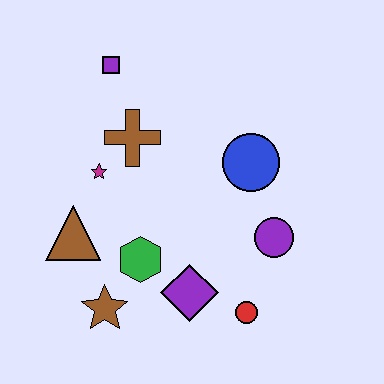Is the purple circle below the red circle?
No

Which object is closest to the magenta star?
The brown cross is closest to the magenta star.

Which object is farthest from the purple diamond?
The purple square is farthest from the purple diamond.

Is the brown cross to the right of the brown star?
Yes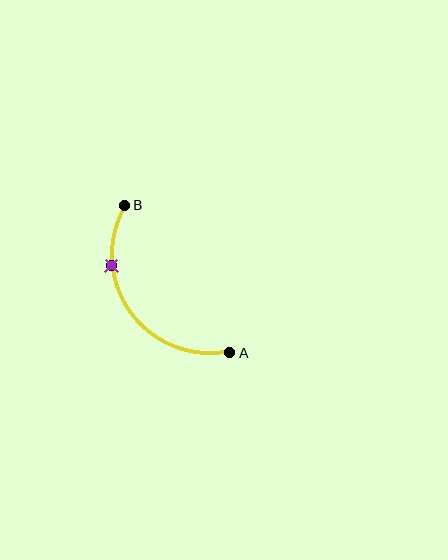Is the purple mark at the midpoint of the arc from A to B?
No. The purple mark lies on the arc but is closer to endpoint B. The arc midpoint would be at the point on the curve equidistant along the arc from both A and B.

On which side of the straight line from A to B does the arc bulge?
The arc bulges below and to the left of the straight line connecting A and B.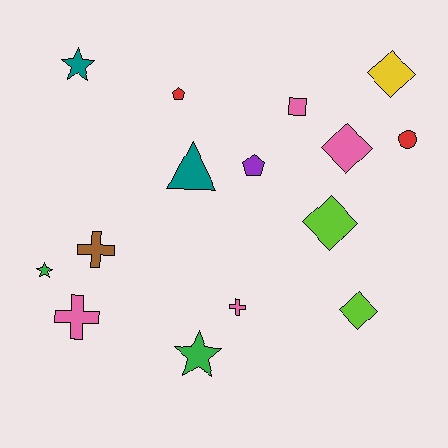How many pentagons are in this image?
There are 2 pentagons.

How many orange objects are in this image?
There are no orange objects.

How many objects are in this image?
There are 15 objects.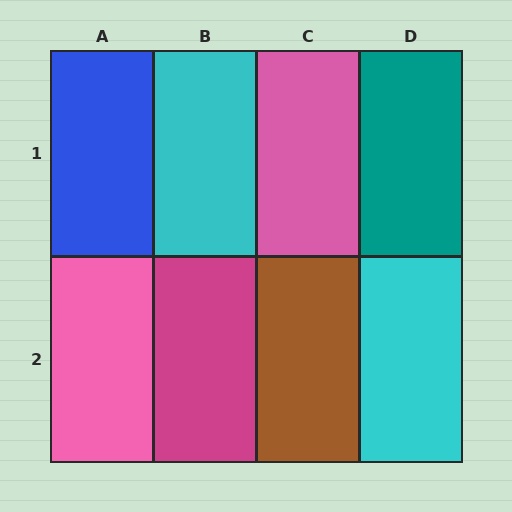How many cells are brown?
1 cell is brown.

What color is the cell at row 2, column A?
Pink.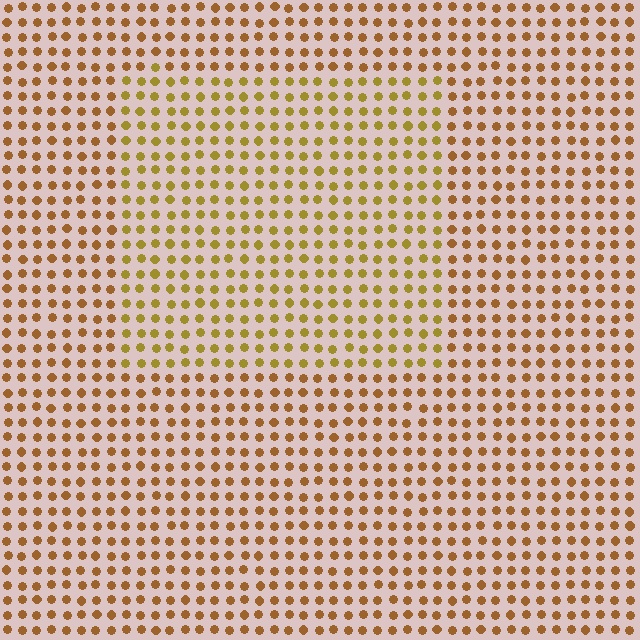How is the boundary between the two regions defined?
The boundary is defined purely by a slight shift in hue (about 23 degrees). Spacing, size, and orientation are identical on both sides.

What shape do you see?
I see a rectangle.